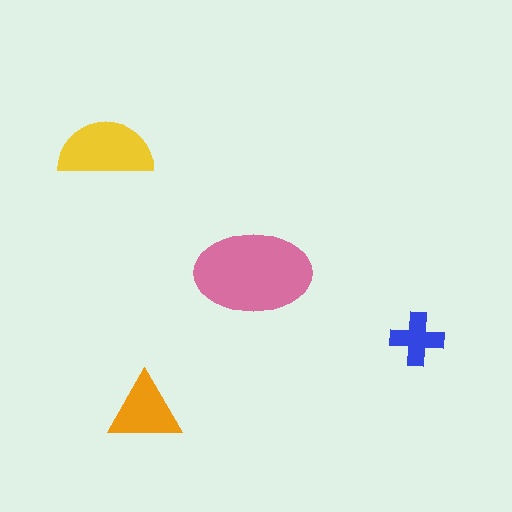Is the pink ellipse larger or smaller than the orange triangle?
Larger.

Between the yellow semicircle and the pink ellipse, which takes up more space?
The pink ellipse.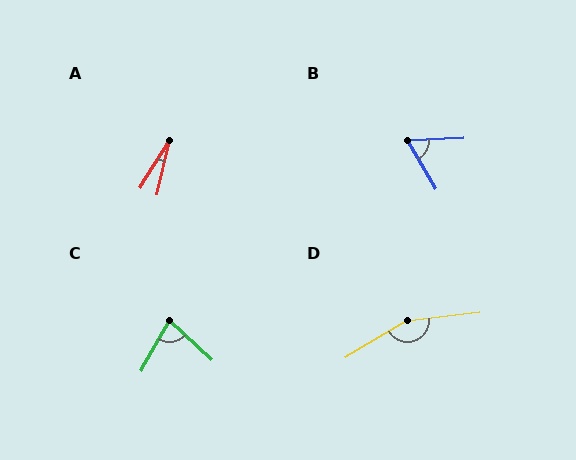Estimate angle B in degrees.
Approximately 62 degrees.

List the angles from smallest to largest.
A (19°), B (62°), C (76°), D (156°).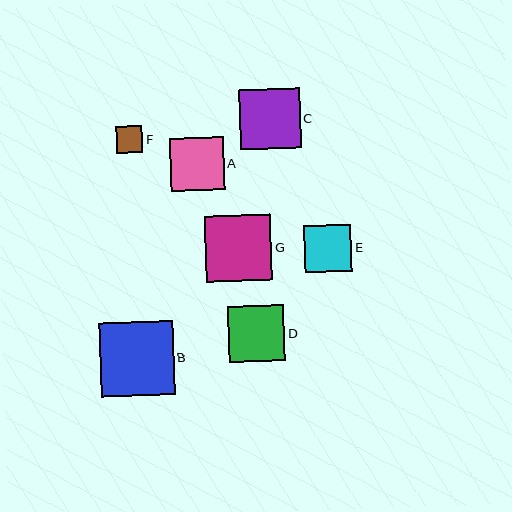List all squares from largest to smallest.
From largest to smallest: B, G, C, D, A, E, F.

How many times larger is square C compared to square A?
Square C is approximately 1.1 times the size of square A.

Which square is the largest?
Square B is the largest with a size of approximately 74 pixels.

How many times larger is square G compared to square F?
Square G is approximately 2.5 times the size of square F.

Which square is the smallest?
Square F is the smallest with a size of approximately 26 pixels.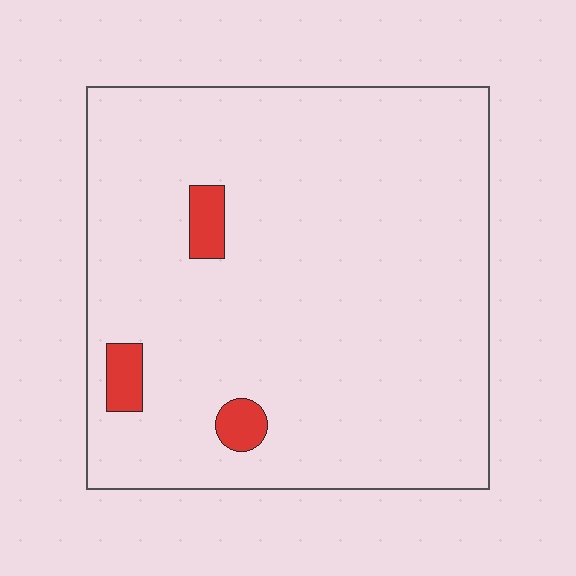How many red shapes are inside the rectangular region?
3.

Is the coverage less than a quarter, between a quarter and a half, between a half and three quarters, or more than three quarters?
Less than a quarter.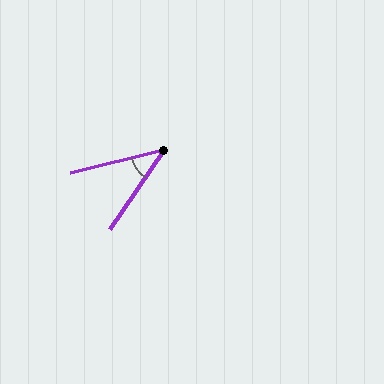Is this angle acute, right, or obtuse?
It is acute.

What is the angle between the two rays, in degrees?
Approximately 41 degrees.